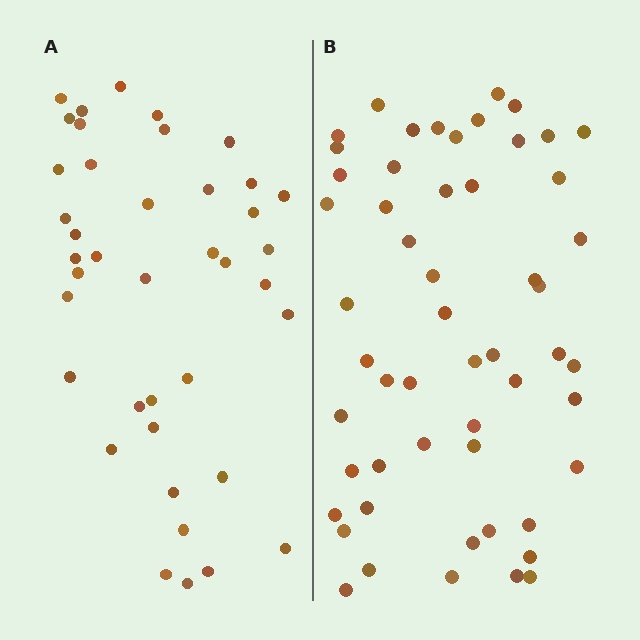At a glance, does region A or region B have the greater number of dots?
Region B (the right region) has more dots.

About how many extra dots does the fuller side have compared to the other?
Region B has approximately 15 more dots than region A.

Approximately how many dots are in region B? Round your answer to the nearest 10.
About 50 dots. (The exact count is 54, which rounds to 50.)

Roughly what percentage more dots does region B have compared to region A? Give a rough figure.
About 35% more.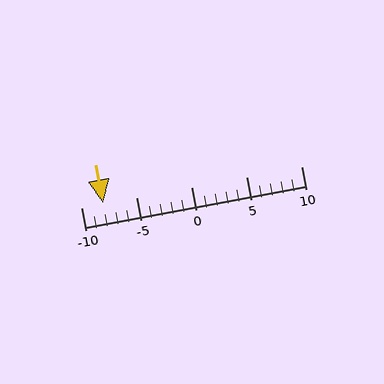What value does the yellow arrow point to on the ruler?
The yellow arrow points to approximately -8.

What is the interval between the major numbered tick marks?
The major tick marks are spaced 5 units apart.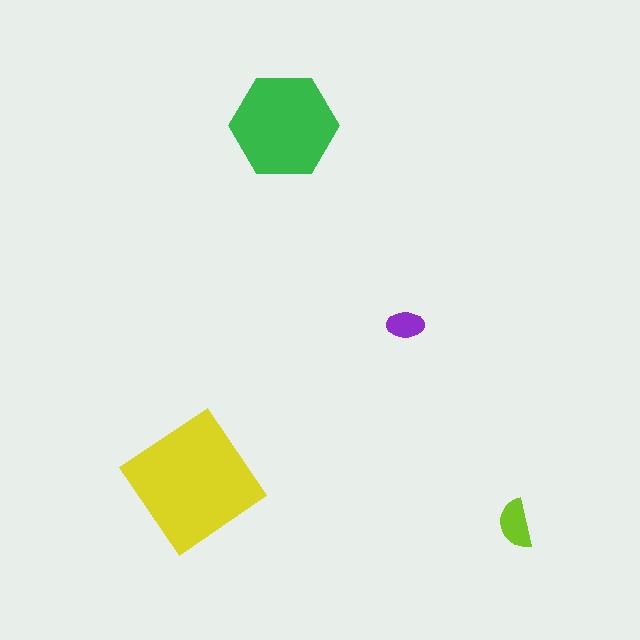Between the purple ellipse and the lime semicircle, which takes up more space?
The lime semicircle.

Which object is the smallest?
The purple ellipse.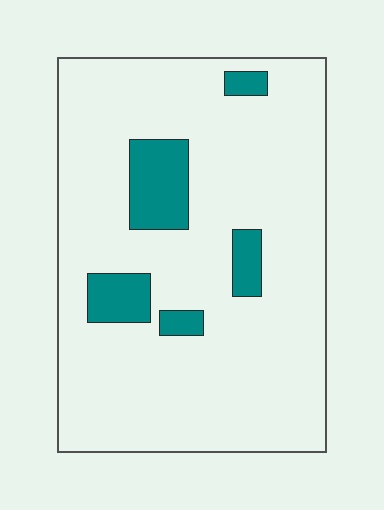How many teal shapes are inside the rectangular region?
5.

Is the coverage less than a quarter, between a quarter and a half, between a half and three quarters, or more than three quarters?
Less than a quarter.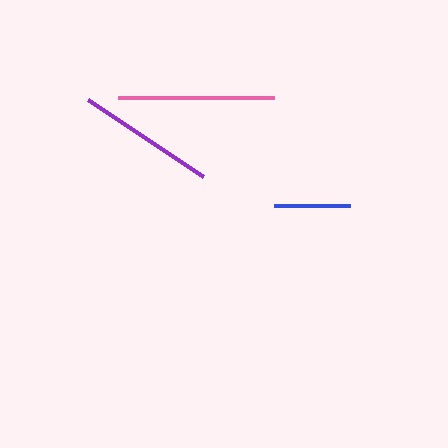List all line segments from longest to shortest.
From longest to shortest: pink, purple, blue.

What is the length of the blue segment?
The blue segment is approximately 76 pixels long.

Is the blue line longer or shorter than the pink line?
The pink line is longer than the blue line.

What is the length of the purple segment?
The purple segment is approximately 138 pixels long.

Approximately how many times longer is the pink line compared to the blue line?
The pink line is approximately 2.1 times the length of the blue line.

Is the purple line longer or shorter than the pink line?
The pink line is longer than the purple line.